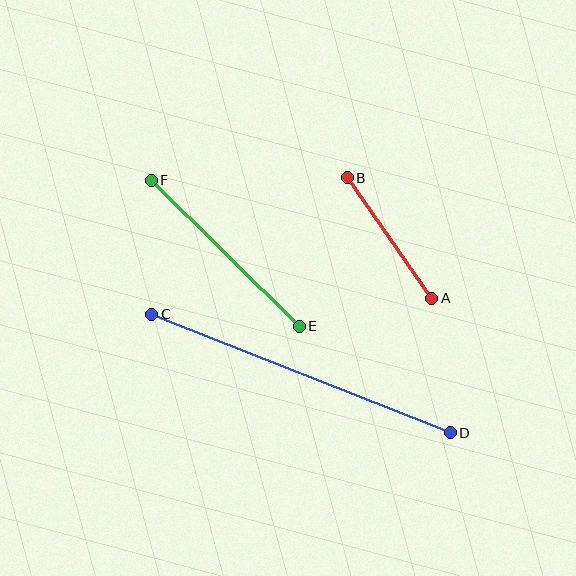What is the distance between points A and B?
The distance is approximately 147 pixels.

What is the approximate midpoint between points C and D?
The midpoint is at approximately (301, 374) pixels.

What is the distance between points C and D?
The distance is approximately 321 pixels.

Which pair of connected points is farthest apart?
Points C and D are farthest apart.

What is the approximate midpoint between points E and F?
The midpoint is at approximately (225, 253) pixels.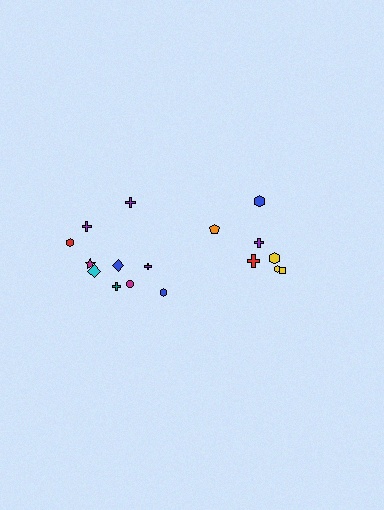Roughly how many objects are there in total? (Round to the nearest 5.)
Roughly 15 objects in total.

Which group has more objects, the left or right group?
The left group.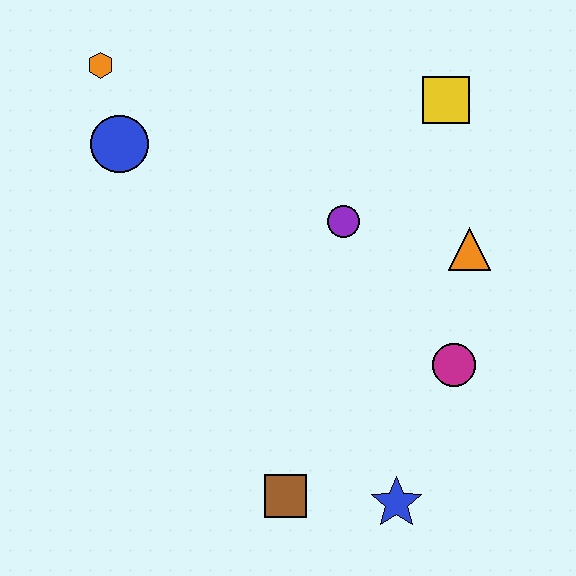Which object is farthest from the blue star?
The orange hexagon is farthest from the blue star.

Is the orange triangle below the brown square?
No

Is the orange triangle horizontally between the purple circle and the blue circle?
No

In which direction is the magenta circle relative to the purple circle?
The magenta circle is below the purple circle.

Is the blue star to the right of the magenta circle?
No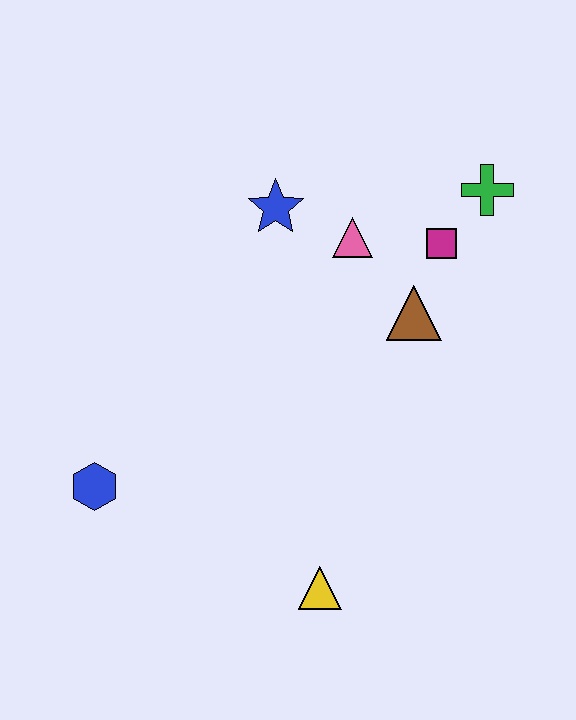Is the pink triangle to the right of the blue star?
Yes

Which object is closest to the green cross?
The magenta square is closest to the green cross.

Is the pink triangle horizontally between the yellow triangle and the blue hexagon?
No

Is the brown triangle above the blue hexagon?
Yes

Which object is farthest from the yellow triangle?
The green cross is farthest from the yellow triangle.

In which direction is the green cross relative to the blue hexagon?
The green cross is to the right of the blue hexagon.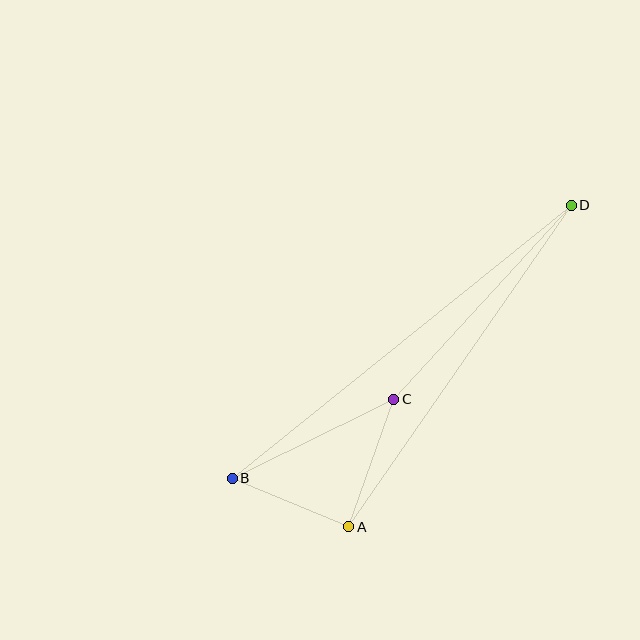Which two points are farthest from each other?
Points B and D are farthest from each other.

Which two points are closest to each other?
Points A and B are closest to each other.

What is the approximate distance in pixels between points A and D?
The distance between A and D is approximately 391 pixels.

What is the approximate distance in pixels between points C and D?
The distance between C and D is approximately 263 pixels.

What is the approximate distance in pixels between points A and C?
The distance between A and C is approximately 135 pixels.